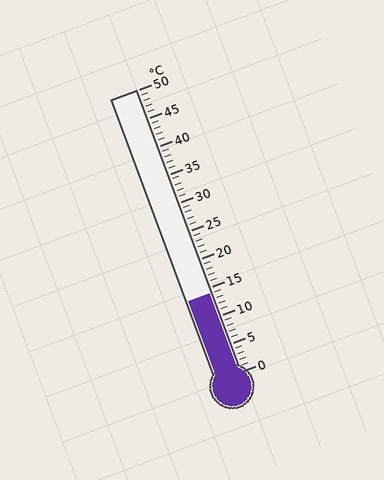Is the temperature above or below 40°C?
The temperature is below 40°C.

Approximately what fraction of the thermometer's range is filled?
The thermometer is filled to approximately 30% of its range.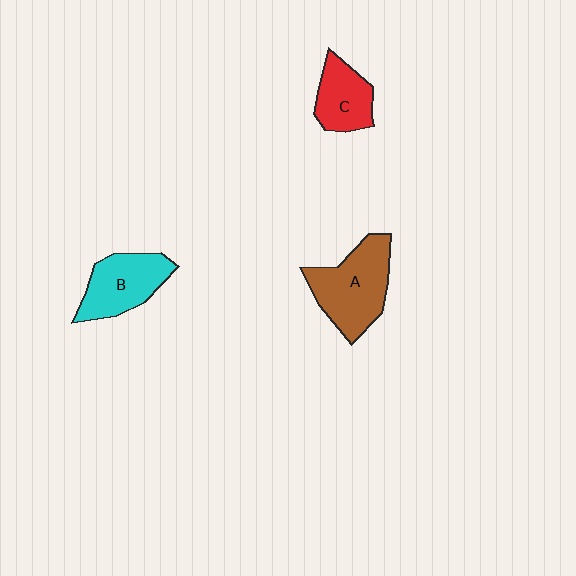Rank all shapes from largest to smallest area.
From largest to smallest: A (brown), B (cyan), C (red).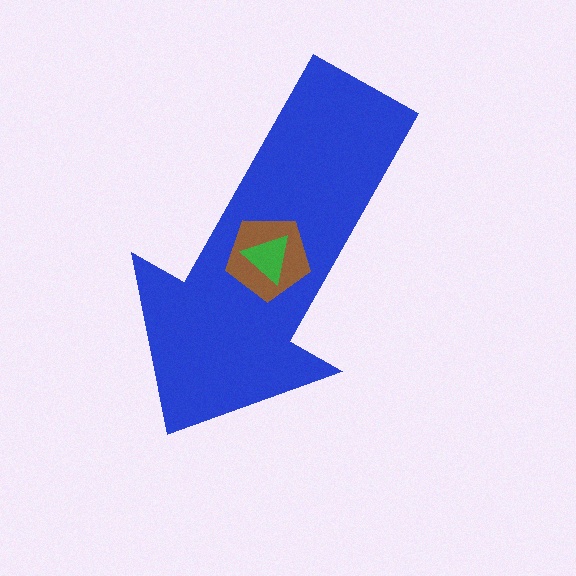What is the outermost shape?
The blue arrow.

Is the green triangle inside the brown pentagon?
Yes.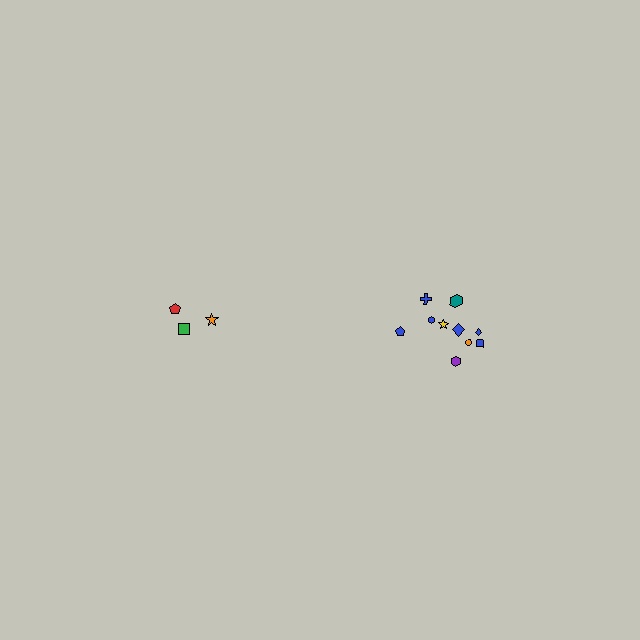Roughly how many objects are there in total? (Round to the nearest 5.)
Roughly 15 objects in total.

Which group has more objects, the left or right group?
The right group.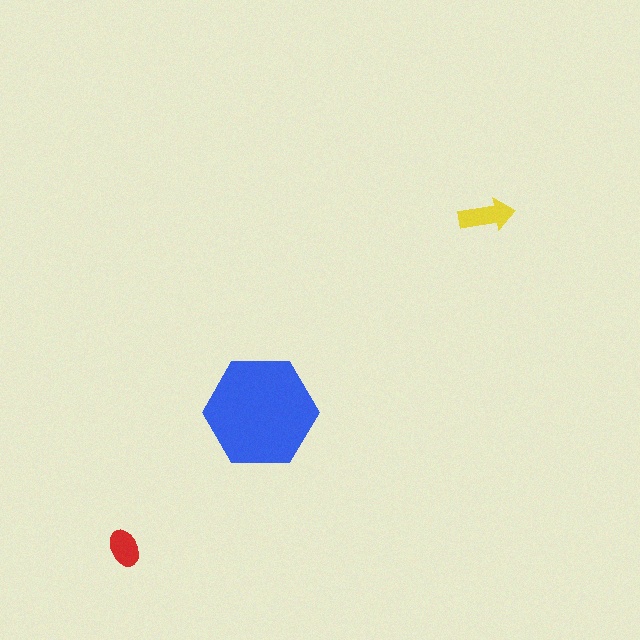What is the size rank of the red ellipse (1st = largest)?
3rd.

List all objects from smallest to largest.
The red ellipse, the yellow arrow, the blue hexagon.